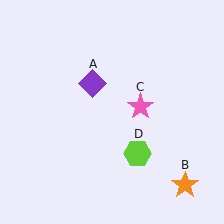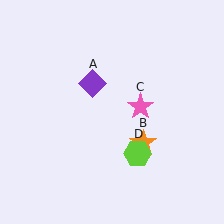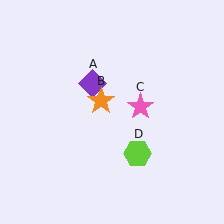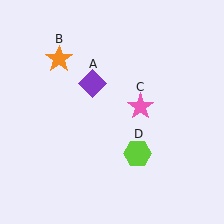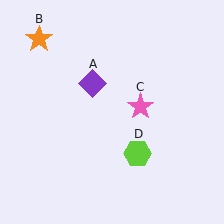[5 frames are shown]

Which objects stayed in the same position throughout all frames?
Purple diamond (object A) and pink star (object C) and lime hexagon (object D) remained stationary.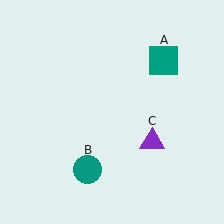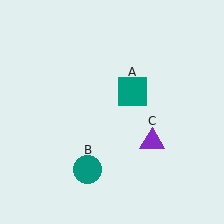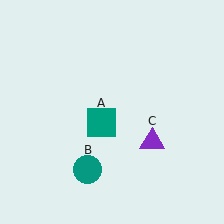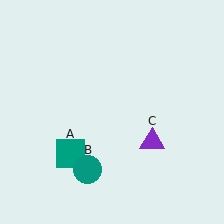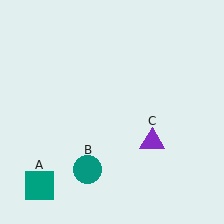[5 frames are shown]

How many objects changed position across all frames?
1 object changed position: teal square (object A).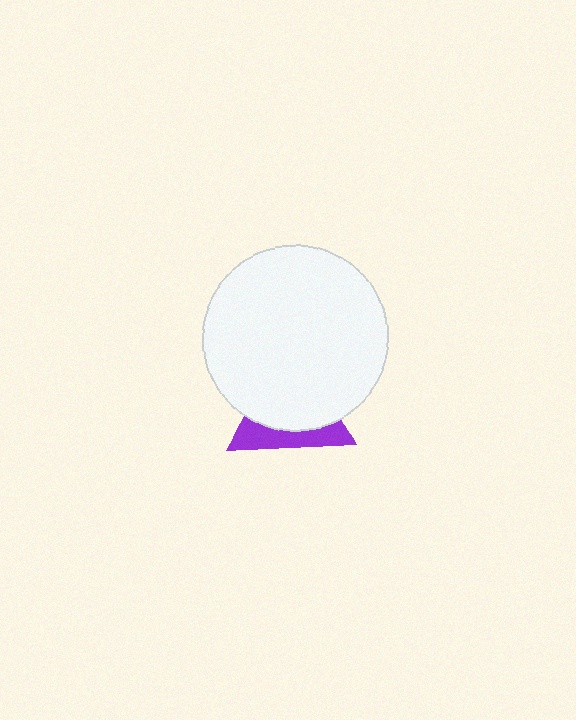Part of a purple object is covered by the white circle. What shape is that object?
It is a triangle.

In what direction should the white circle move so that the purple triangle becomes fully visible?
The white circle should move up. That is the shortest direction to clear the overlap and leave the purple triangle fully visible.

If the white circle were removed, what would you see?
You would see the complete purple triangle.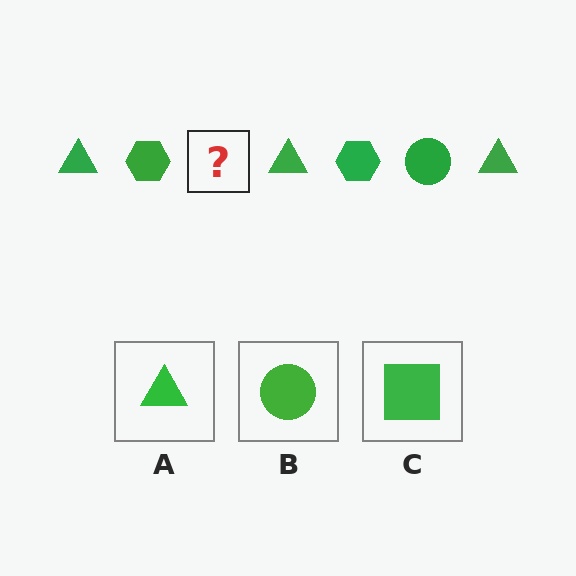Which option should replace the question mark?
Option B.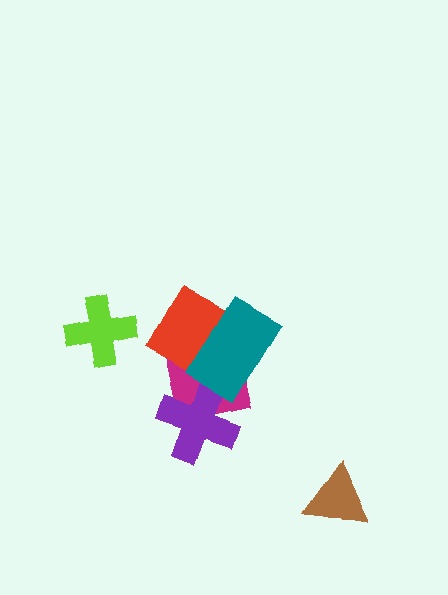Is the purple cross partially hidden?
No, no other shape covers it.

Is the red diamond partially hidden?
Yes, it is partially covered by another shape.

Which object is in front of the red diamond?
The teal rectangle is in front of the red diamond.